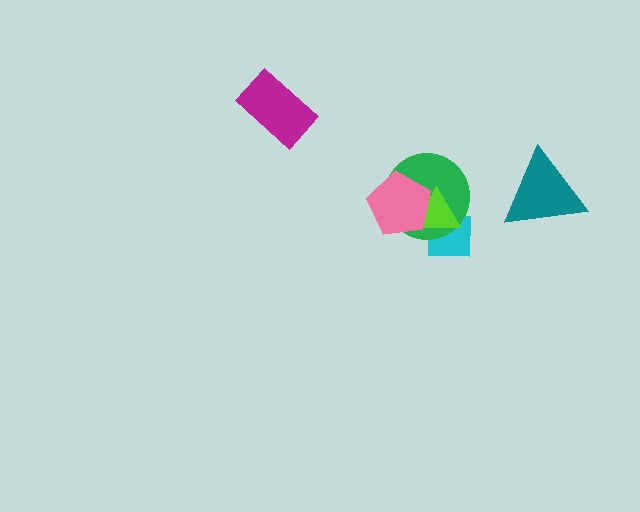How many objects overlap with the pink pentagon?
2 objects overlap with the pink pentagon.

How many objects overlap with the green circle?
3 objects overlap with the green circle.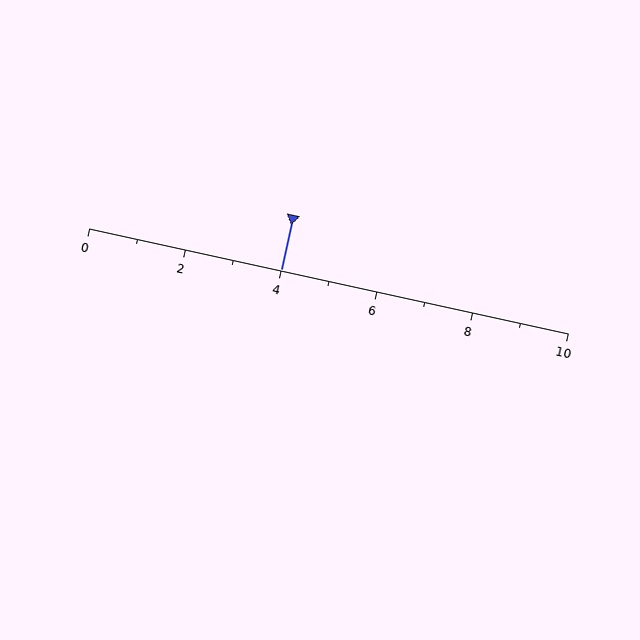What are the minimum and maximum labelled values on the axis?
The axis runs from 0 to 10.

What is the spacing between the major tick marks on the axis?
The major ticks are spaced 2 apart.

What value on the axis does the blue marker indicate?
The marker indicates approximately 4.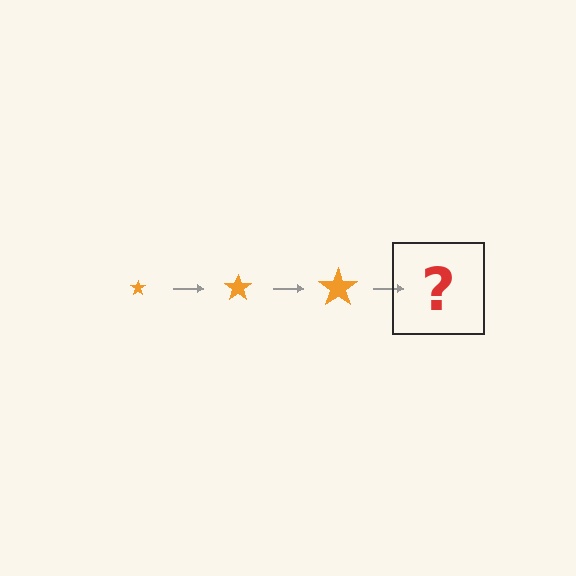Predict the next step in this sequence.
The next step is an orange star, larger than the previous one.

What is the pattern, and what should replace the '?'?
The pattern is that the star gets progressively larger each step. The '?' should be an orange star, larger than the previous one.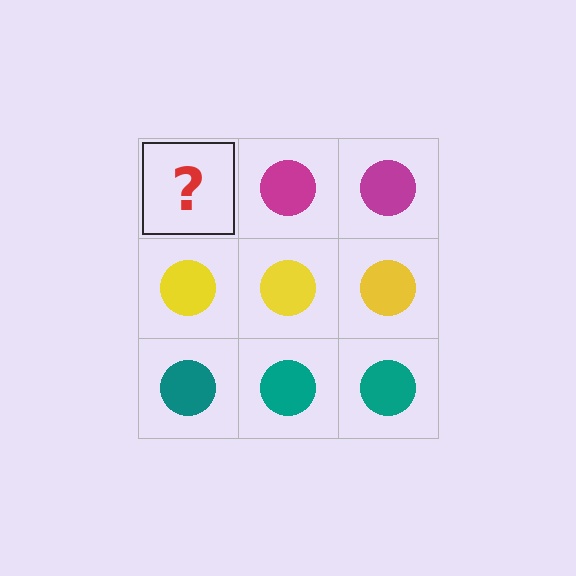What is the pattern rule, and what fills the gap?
The rule is that each row has a consistent color. The gap should be filled with a magenta circle.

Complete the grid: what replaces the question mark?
The question mark should be replaced with a magenta circle.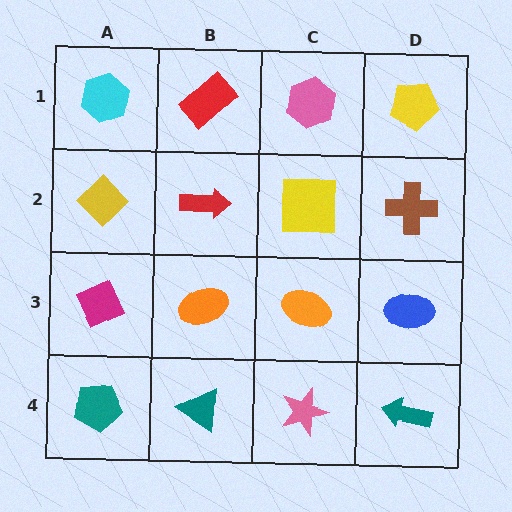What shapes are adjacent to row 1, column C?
A yellow square (row 2, column C), a red rectangle (row 1, column B), a yellow pentagon (row 1, column D).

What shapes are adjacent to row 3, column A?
A yellow diamond (row 2, column A), a teal pentagon (row 4, column A), an orange ellipse (row 3, column B).